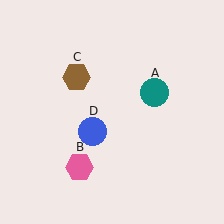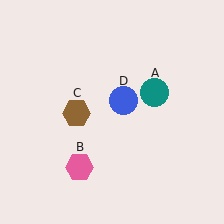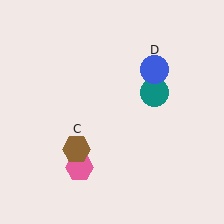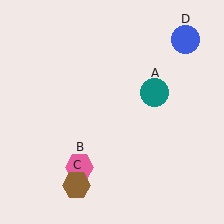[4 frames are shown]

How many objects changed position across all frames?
2 objects changed position: brown hexagon (object C), blue circle (object D).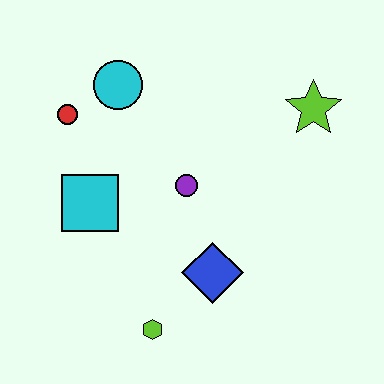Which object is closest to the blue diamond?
The lime hexagon is closest to the blue diamond.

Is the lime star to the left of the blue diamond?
No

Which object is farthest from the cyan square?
The lime star is farthest from the cyan square.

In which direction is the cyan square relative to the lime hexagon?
The cyan square is above the lime hexagon.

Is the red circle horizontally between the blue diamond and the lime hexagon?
No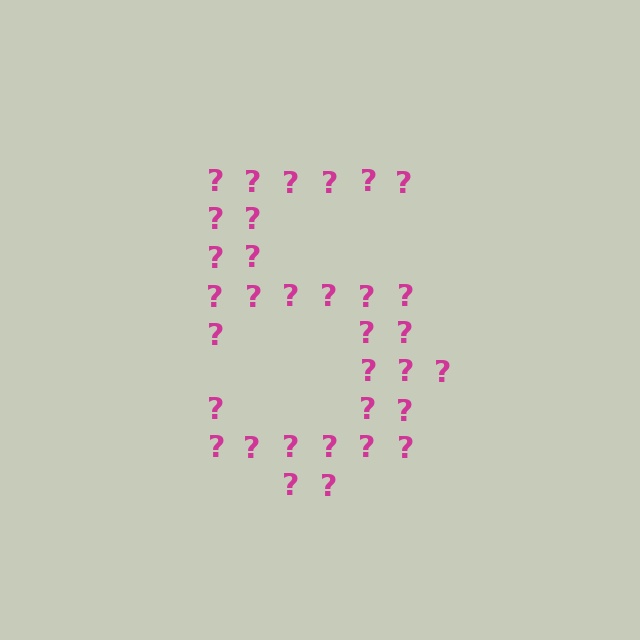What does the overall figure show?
The overall figure shows the digit 5.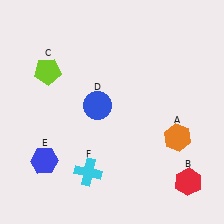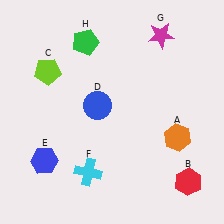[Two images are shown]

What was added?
A magenta star (G), a green pentagon (H) were added in Image 2.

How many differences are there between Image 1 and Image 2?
There are 2 differences between the two images.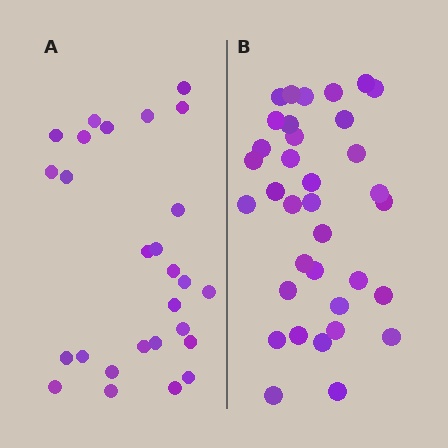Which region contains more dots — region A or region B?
Region B (the right region) has more dots.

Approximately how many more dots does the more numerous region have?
Region B has roughly 8 or so more dots than region A.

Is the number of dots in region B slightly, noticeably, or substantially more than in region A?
Region B has noticeably more, but not dramatically so. The ratio is roughly 1.3 to 1.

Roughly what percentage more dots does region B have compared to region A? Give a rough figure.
About 30% more.